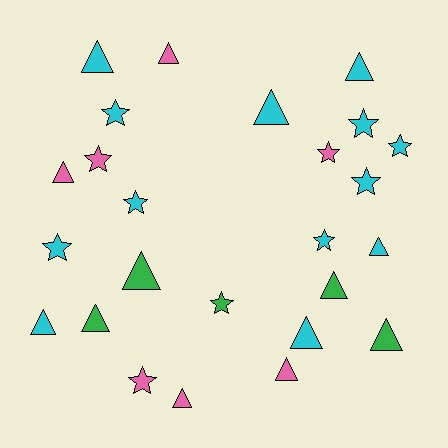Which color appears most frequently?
Cyan, with 13 objects.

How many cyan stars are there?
There are 7 cyan stars.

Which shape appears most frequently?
Triangle, with 14 objects.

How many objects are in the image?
There are 25 objects.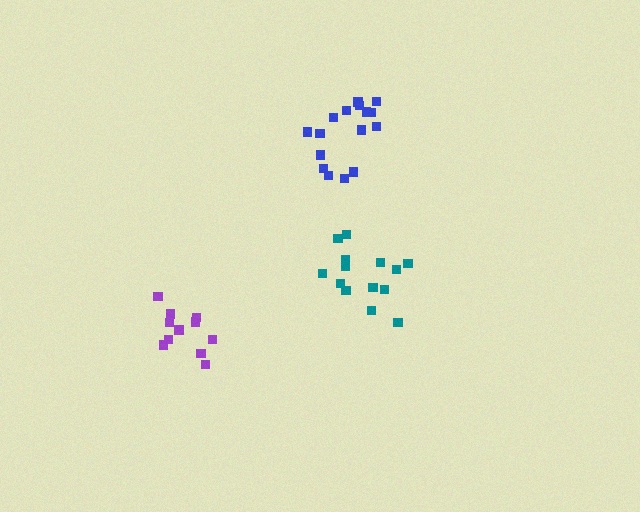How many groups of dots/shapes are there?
There are 3 groups.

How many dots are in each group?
Group 1: 16 dots, Group 2: 11 dots, Group 3: 14 dots (41 total).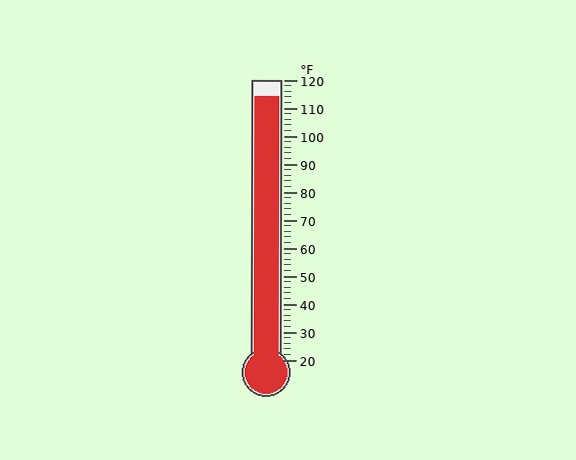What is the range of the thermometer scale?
The thermometer scale ranges from 20°F to 120°F.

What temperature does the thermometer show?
The thermometer shows approximately 114°F.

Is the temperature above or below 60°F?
The temperature is above 60°F.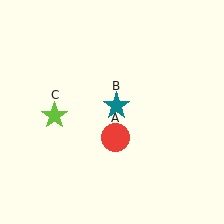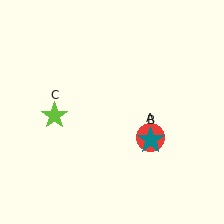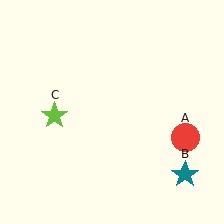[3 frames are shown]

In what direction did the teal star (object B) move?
The teal star (object B) moved down and to the right.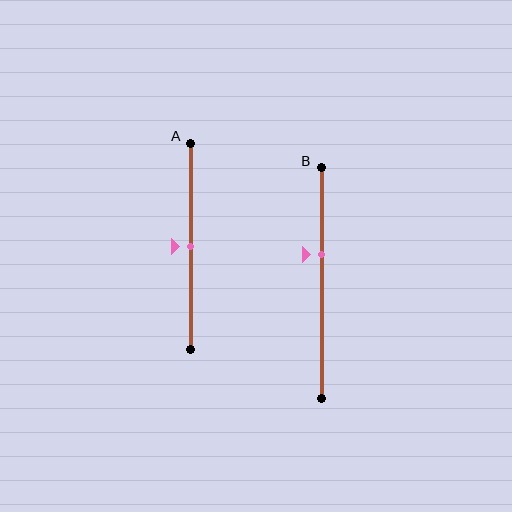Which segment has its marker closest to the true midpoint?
Segment A has its marker closest to the true midpoint.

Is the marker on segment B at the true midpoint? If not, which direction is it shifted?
No, the marker on segment B is shifted upward by about 12% of the segment length.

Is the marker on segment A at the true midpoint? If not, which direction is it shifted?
Yes, the marker on segment A is at the true midpoint.